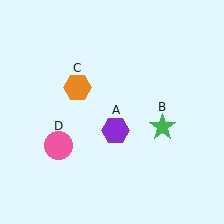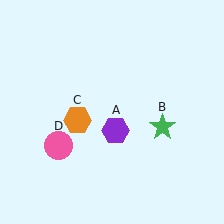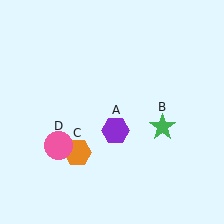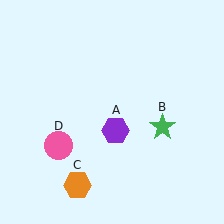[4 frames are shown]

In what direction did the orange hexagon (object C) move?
The orange hexagon (object C) moved down.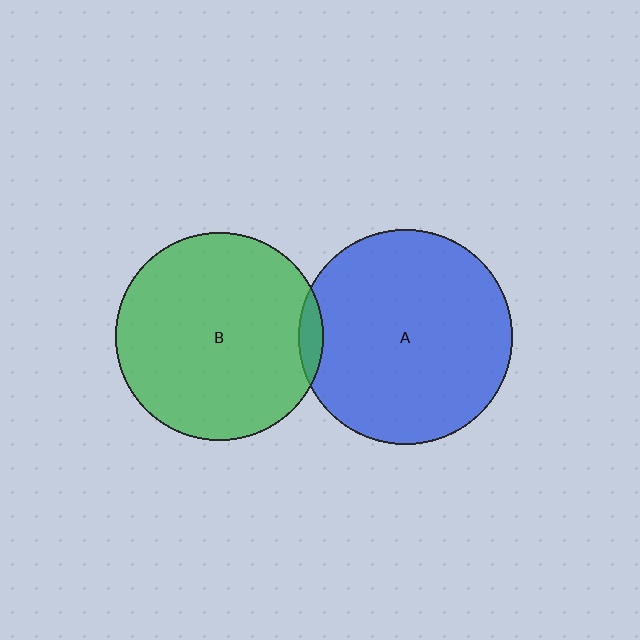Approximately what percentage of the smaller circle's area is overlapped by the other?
Approximately 5%.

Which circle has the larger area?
Circle A (blue).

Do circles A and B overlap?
Yes.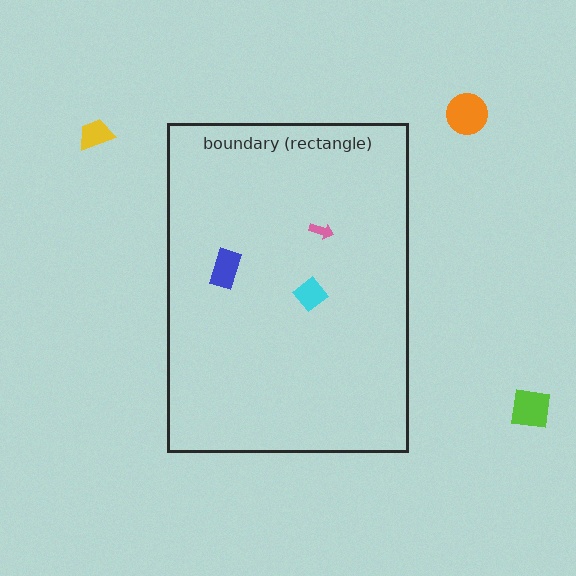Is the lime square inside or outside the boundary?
Outside.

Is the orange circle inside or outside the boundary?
Outside.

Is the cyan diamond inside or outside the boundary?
Inside.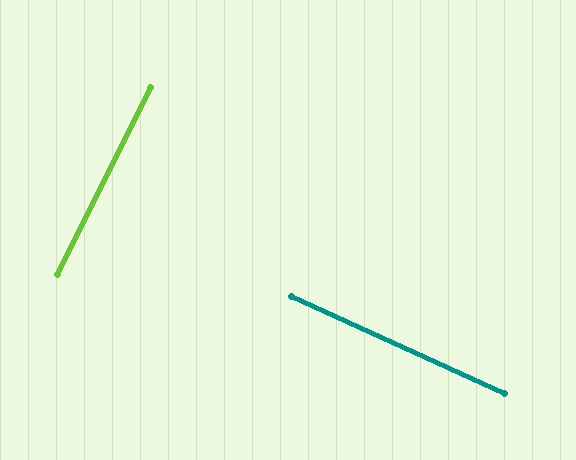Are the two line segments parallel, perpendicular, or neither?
Perpendicular — they meet at approximately 88°.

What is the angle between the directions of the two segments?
Approximately 88 degrees.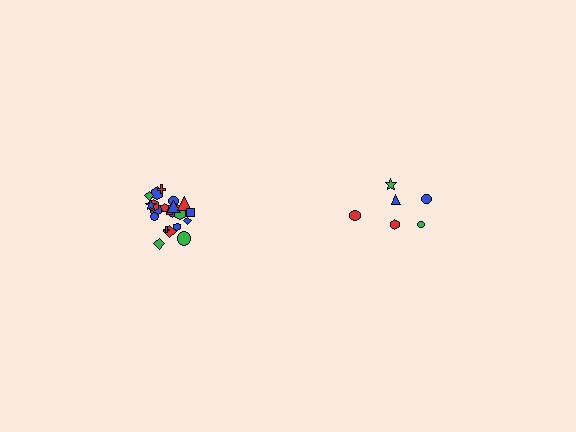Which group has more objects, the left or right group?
The left group.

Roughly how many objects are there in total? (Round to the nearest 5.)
Roughly 30 objects in total.